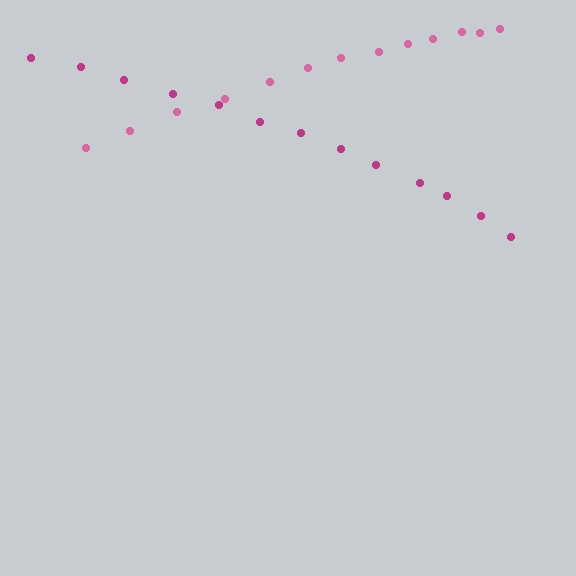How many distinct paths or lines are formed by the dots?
There are 2 distinct paths.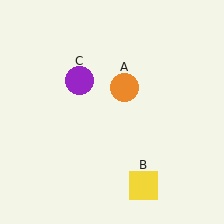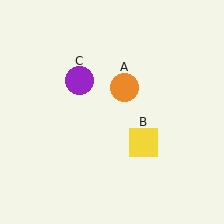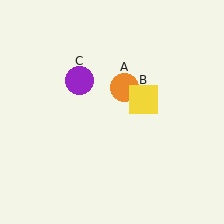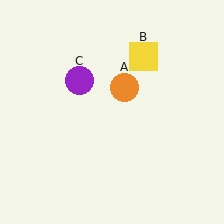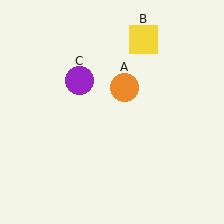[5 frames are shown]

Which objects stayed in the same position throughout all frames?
Orange circle (object A) and purple circle (object C) remained stationary.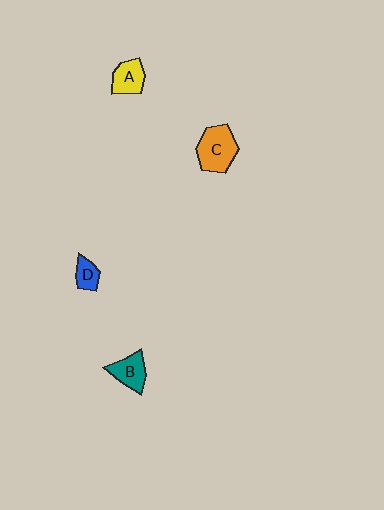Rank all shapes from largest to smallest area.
From largest to smallest: C (orange), B (teal), A (yellow), D (blue).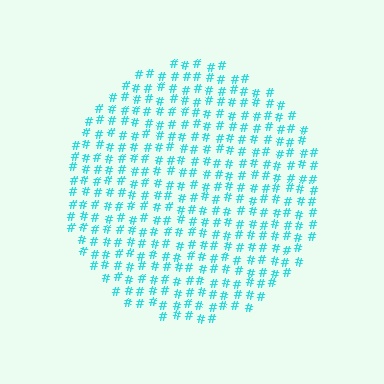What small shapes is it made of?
It is made of small hash symbols.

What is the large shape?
The large shape is a circle.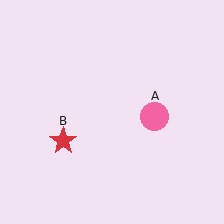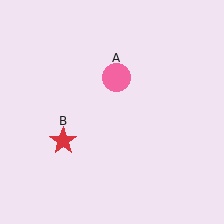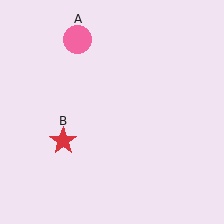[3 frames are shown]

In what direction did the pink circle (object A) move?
The pink circle (object A) moved up and to the left.